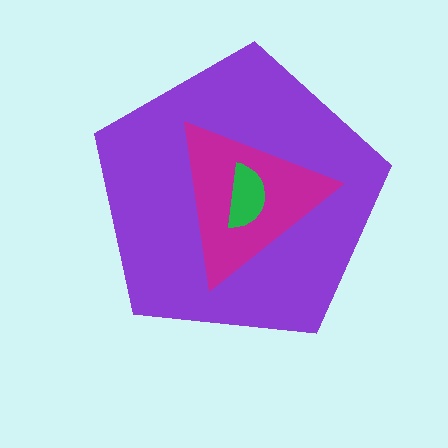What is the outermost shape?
The purple pentagon.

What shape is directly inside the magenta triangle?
The green semicircle.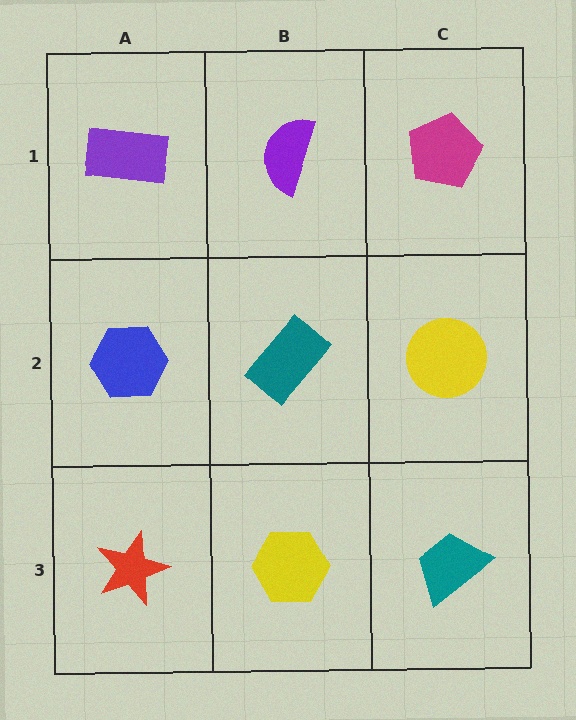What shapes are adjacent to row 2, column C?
A magenta pentagon (row 1, column C), a teal trapezoid (row 3, column C), a teal rectangle (row 2, column B).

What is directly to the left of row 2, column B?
A blue hexagon.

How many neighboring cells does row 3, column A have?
2.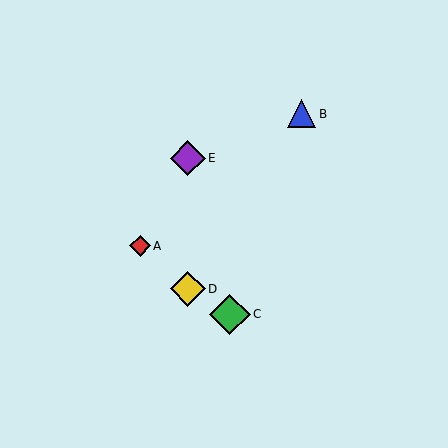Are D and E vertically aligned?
Yes, both are at x≈188.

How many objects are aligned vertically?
2 objects (D, E) are aligned vertically.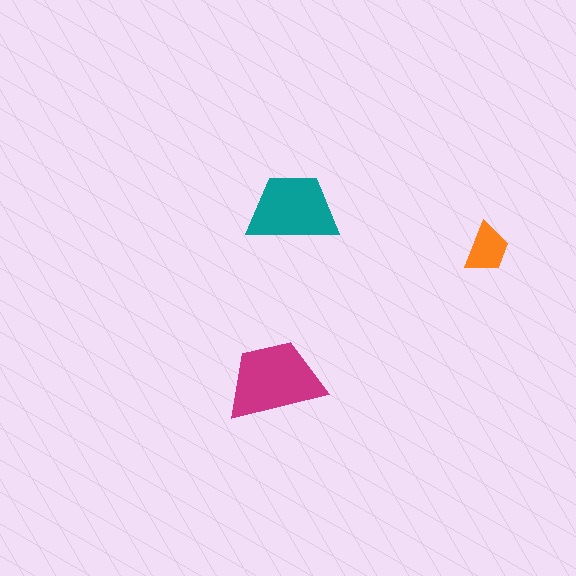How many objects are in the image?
There are 3 objects in the image.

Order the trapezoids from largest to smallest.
the magenta one, the teal one, the orange one.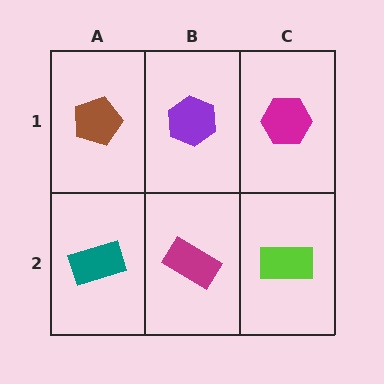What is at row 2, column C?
A lime rectangle.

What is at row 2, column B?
A magenta rectangle.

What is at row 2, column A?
A teal rectangle.